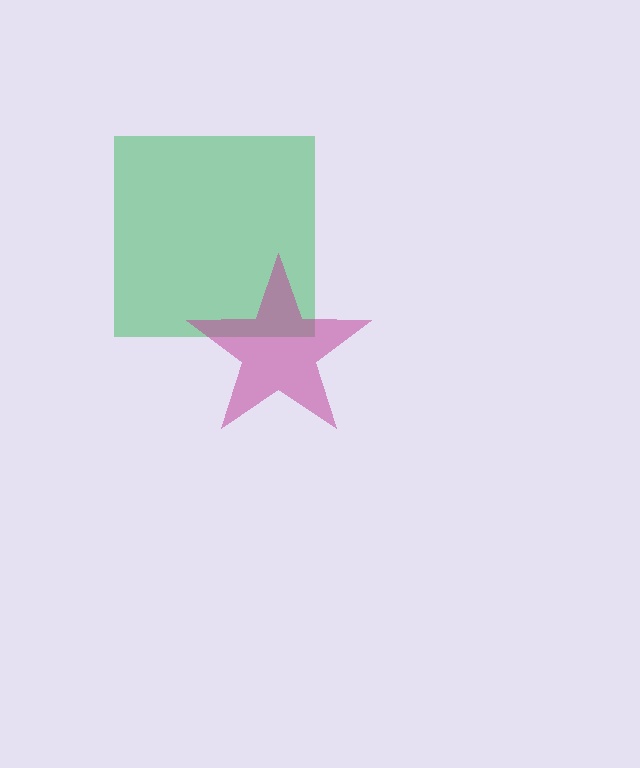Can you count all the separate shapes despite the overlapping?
Yes, there are 2 separate shapes.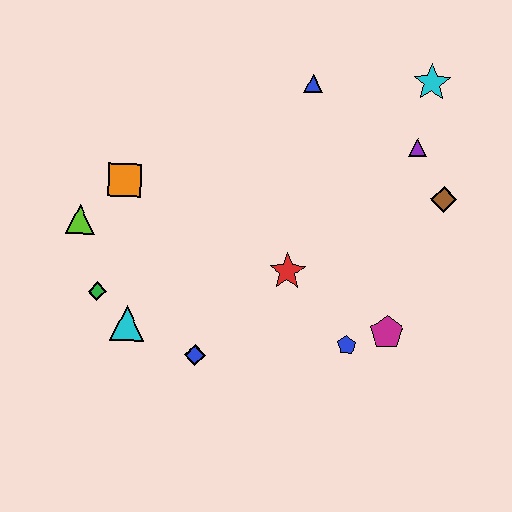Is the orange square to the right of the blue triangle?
No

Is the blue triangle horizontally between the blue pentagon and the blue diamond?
Yes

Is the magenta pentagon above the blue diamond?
Yes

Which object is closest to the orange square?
The lime triangle is closest to the orange square.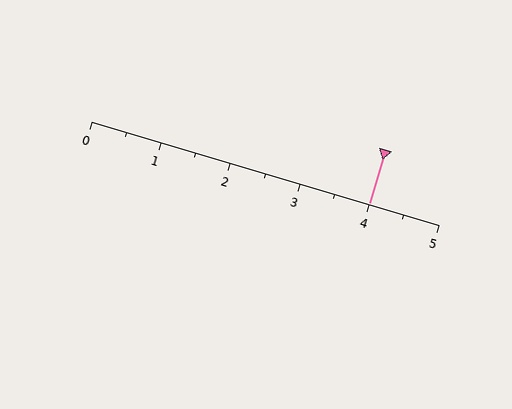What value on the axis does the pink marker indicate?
The marker indicates approximately 4.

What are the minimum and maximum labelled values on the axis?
The axis runs from 0 to 5.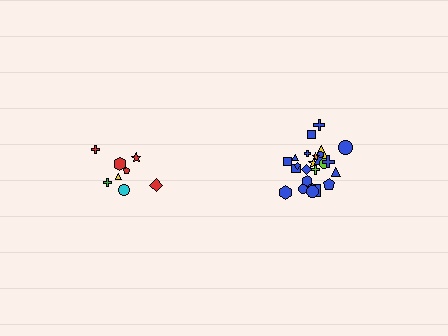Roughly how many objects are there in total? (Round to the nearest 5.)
Roughly 35 objects in total.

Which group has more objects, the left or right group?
The right group.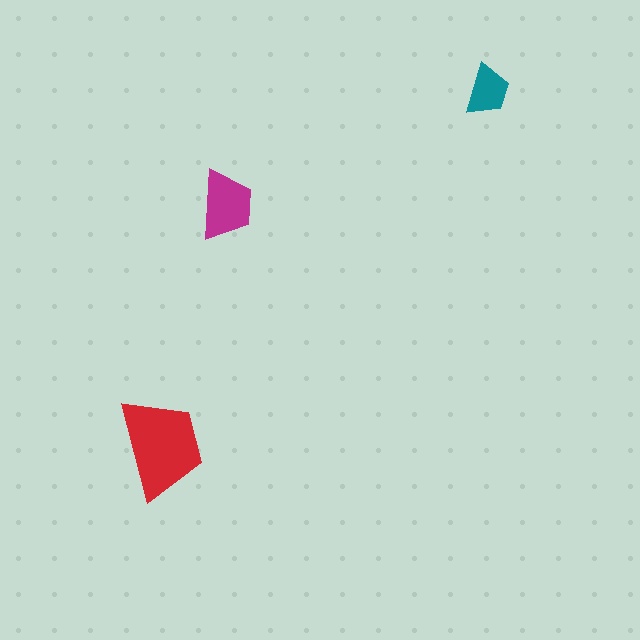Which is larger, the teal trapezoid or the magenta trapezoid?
The magenta one.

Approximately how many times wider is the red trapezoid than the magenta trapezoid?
About 1.5 times wider.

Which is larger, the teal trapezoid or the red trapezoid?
The red one.